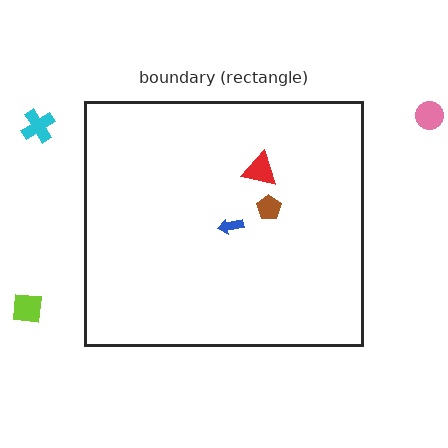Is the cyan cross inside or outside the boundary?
Outside.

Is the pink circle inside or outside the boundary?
Outside.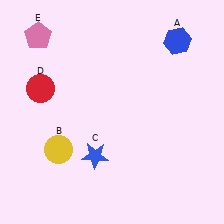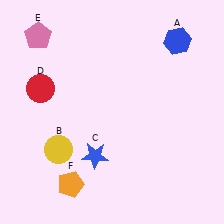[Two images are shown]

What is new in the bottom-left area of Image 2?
An orange pentagon (F) was added in the bottom-left area of Image 2.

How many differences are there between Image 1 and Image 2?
There is 1 difference between the two images.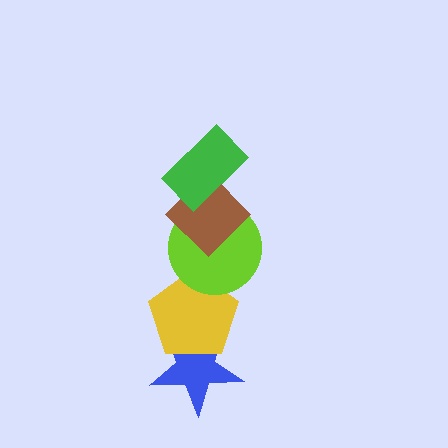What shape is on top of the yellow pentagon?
The lime circle is on top of the yellow pentagon.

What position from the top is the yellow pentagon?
The yellow pentagon is 4th from the top.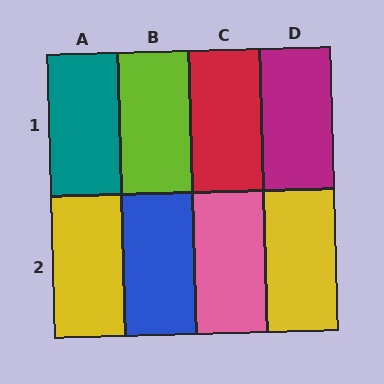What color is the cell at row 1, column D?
Magenta.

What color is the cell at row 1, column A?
Teal.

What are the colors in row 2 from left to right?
Yellow, blue, pink, yellow.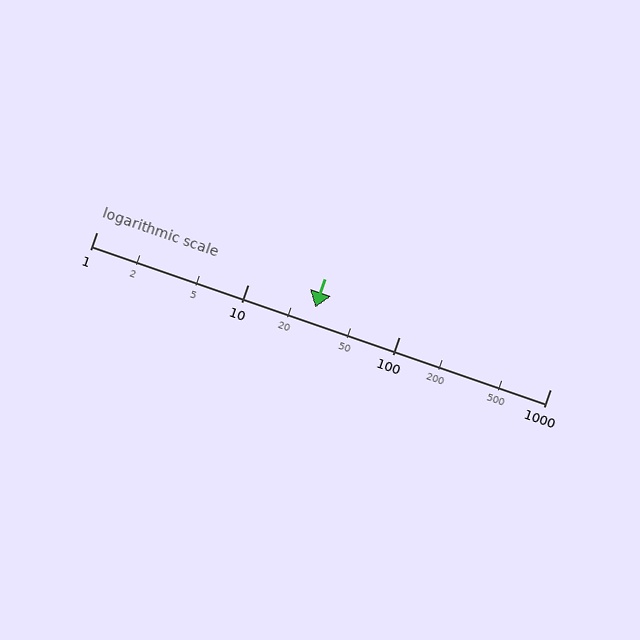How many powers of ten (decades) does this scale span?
The scale spans 3 decades, from 1 to 1000.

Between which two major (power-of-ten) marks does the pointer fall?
The pointer is between 10 and 100.